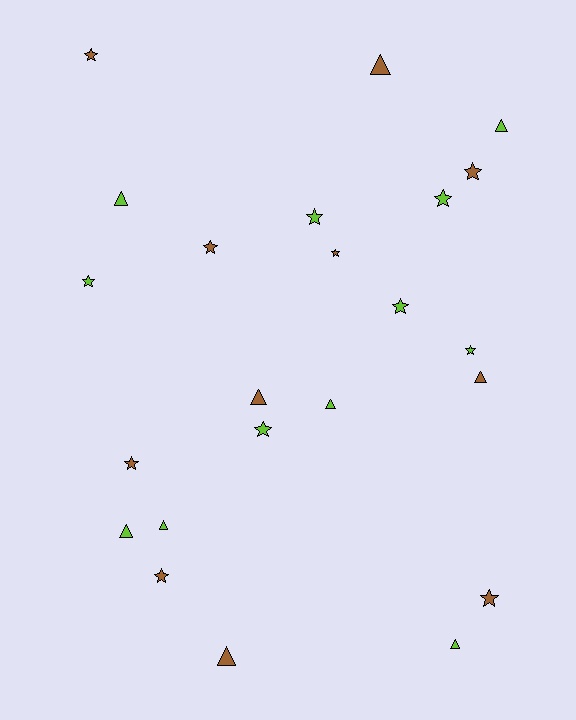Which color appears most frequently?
Lime, with 12 objects.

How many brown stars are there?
There are 7 brown stars.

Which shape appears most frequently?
Star, with 13 objects.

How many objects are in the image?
There are 23 objects.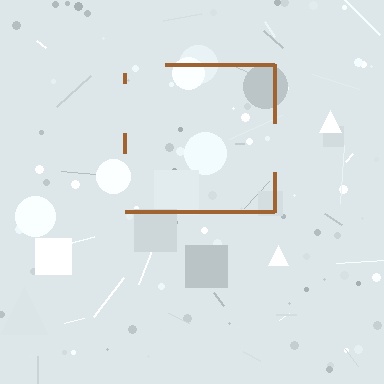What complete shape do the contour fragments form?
The contour fragments form a square.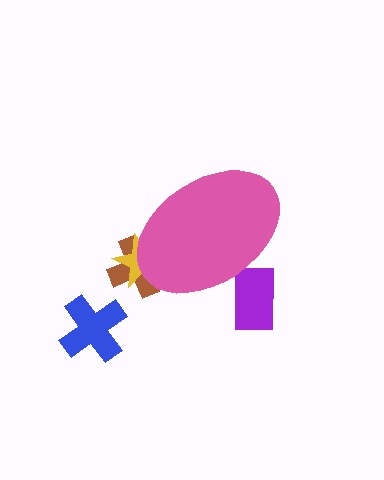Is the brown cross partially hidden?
Yes, the brown cross is partially hidden behind the pink ellipse.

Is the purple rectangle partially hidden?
Yes, the purple rectangle is partially hidden behind the pink ellipse.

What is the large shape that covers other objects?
A pink ellipse.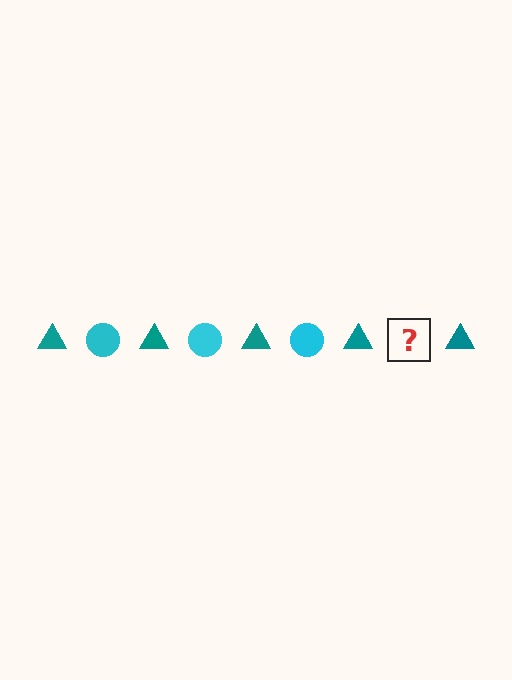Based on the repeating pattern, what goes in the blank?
The blank should be a cyan circle.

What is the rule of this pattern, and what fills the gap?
The rule is that the pattern alternates between teal triangle and cyan circle. The gap should be filled with a cyan circle.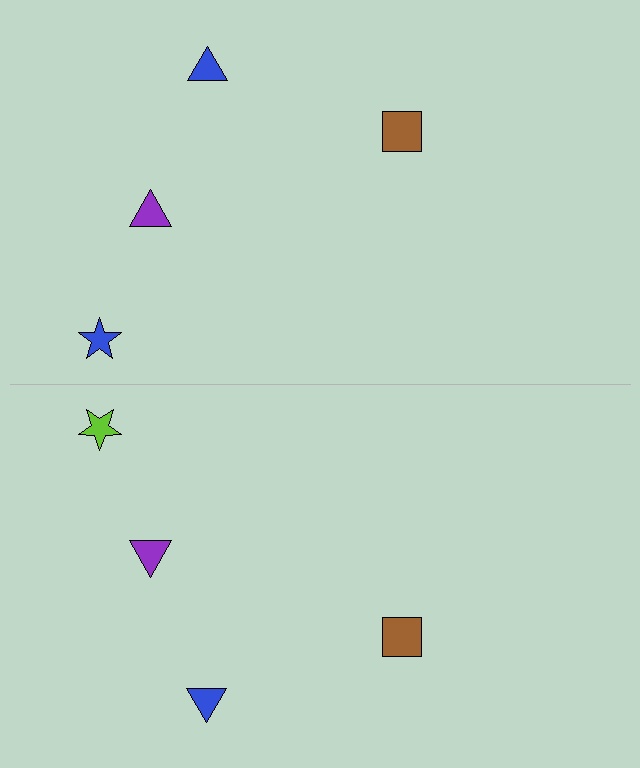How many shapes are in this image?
There are 8 shapes in this image.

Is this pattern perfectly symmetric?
No, the pattern is not perfectly symmetric. The lime star on the bottom side breaks the symmetry — its mirror counterpart is blue.